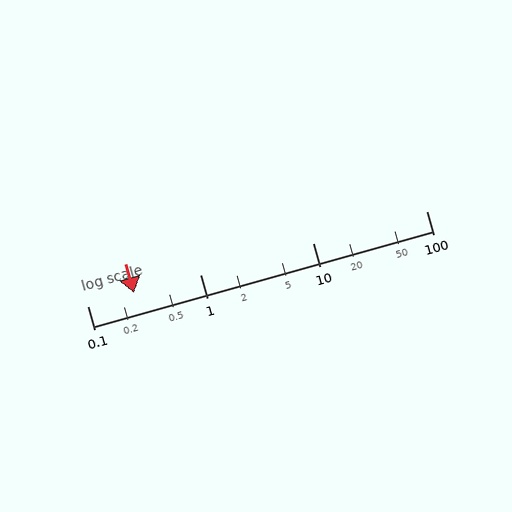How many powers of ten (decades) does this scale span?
The scale spans 3 decades, from 0.1 to 100.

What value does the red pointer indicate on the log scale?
The pointer indicates approximately 0.26.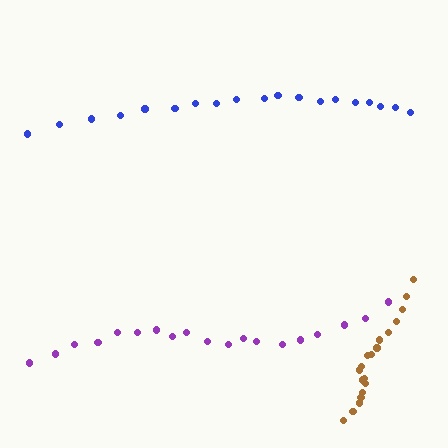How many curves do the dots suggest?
There are 3 distinct paths.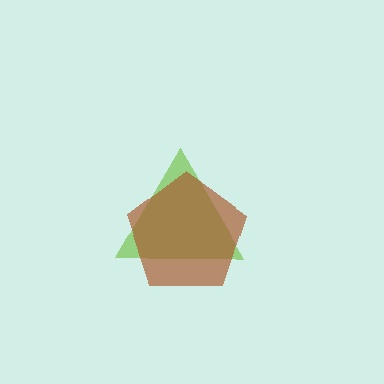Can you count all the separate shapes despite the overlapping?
Yes, there are 2 separate shapes.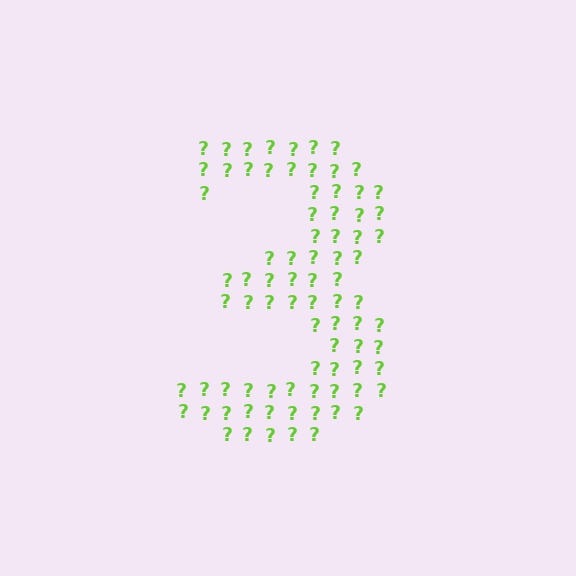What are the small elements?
The small elements are question marks.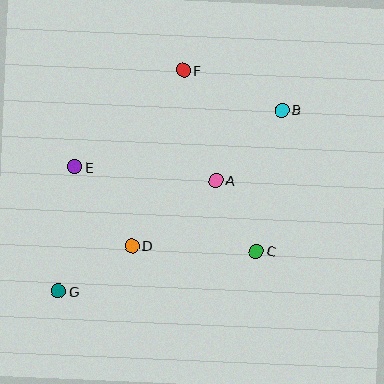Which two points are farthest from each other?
Points B and G are farthest from each other.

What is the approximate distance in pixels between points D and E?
The distance between D and E is approximately 98 pixels.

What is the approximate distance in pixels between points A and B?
The distance between A and B is approximately 97 pixels.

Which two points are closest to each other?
Points A and C are closest to each other.